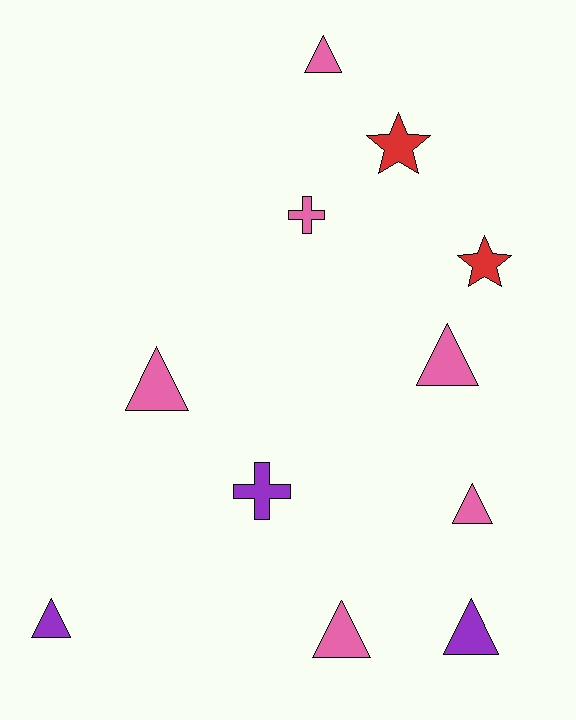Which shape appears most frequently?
Triangle, with 7 objects.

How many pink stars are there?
There are no pink stars.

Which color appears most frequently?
Pink, with 6 objects.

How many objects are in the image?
There are 11 objects.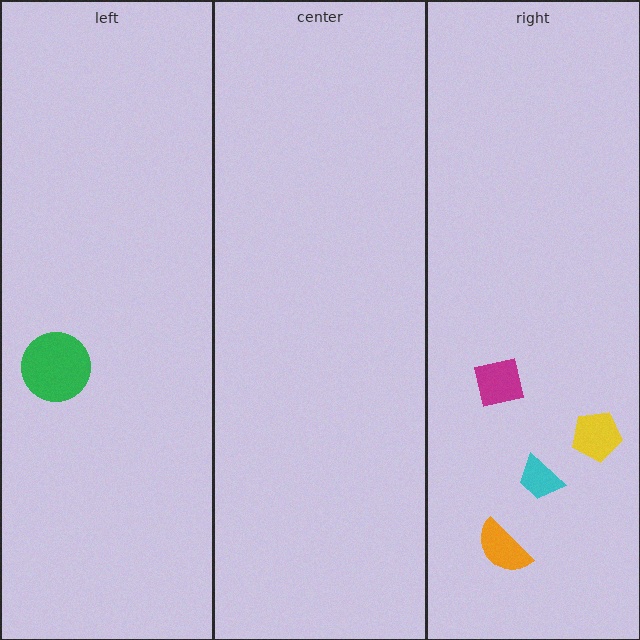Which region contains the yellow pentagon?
The right region.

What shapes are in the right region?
The magenta square, the orange semicircle, the yellow pentagon, the cyan trapezoid.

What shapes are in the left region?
The green circle.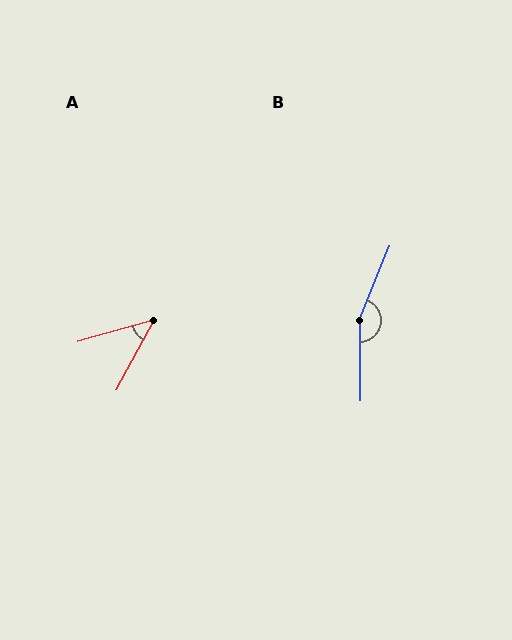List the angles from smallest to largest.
A (46°), B (157°).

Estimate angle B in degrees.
Approximately 157 degrees.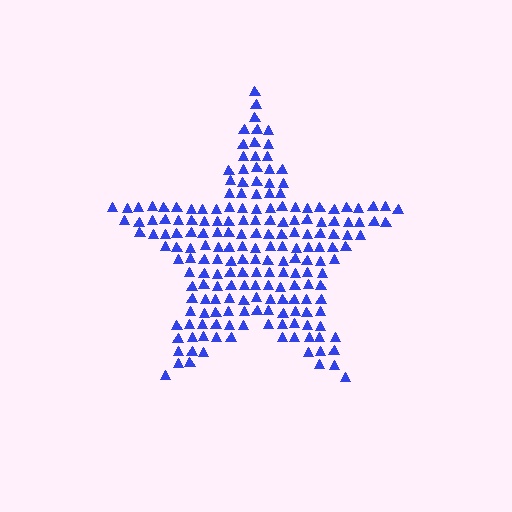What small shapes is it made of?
It is made of small triangles.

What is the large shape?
The large shape is a star.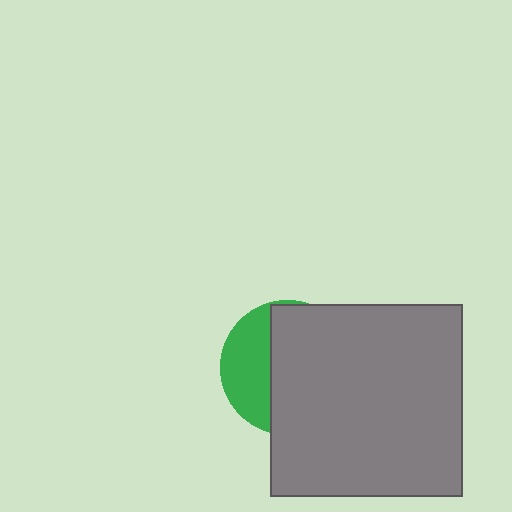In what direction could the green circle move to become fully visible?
The green circle could move left. That would shift it out from behind the gray square entirely.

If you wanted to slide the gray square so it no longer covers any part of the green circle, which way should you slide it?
Slide it right — that is the most direct way to separate the two shapes.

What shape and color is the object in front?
The object in front is a gray square.